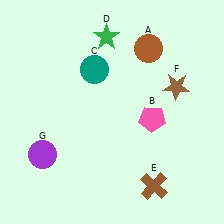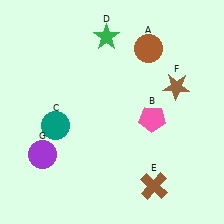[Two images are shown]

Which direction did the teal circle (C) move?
The teal circle (C) moved down.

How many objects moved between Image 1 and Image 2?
1 object moved between the two images.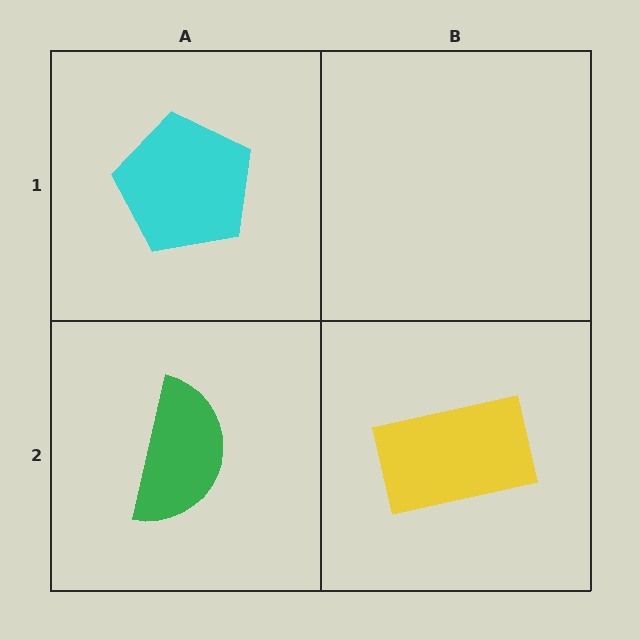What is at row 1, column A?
A cyan pentagon.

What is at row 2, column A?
A green semicircle.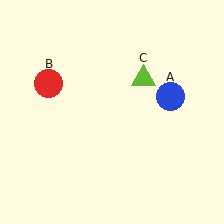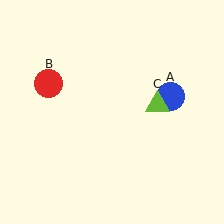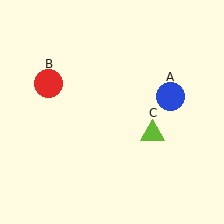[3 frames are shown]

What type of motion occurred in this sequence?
The lime triangle (object C) rotated clockwise around the center of the scene.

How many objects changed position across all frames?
1 object changed position: lime triangle (object C).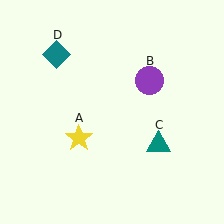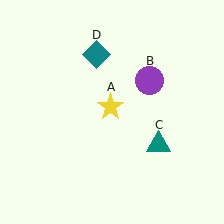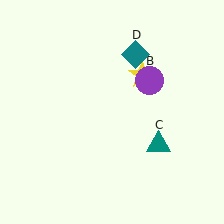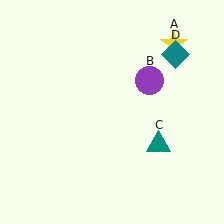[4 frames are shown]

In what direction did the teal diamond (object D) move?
The teal diamond (object D) moved right.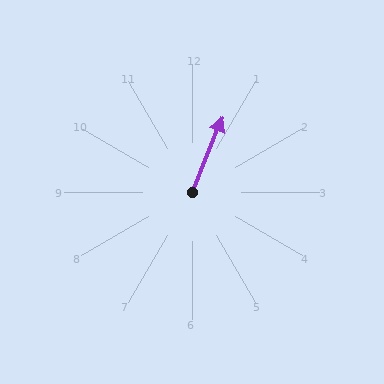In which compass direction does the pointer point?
North.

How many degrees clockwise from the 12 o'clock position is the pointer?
Approximately 22 degrees.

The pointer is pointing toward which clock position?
Roughly 1 o'clock.